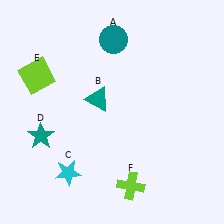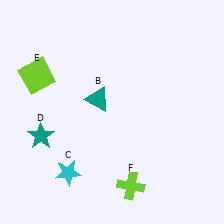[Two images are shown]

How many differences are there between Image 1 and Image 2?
There is 1 difference between the two images.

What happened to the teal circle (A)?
The teal circle (A) was removed in Image 2. It was in the top-right area of Image 1.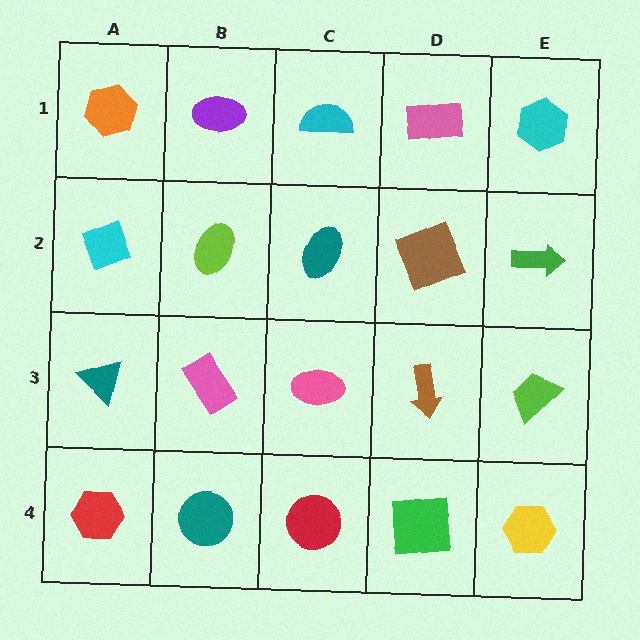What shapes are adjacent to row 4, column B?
A pink rectangle (row 3, column B), a red hexagon (row 4, column A), a red circle (row 4, column C).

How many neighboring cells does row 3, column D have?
4.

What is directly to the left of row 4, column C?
A teal circle.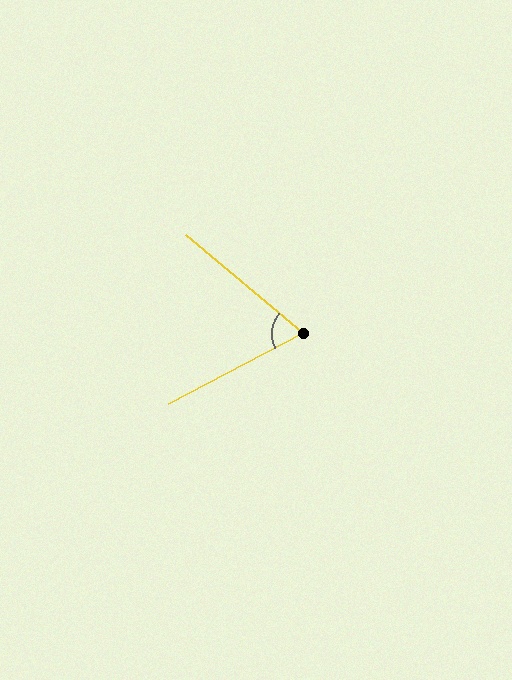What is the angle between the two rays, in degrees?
Approximately 68 degrees.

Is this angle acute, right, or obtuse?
It is acute.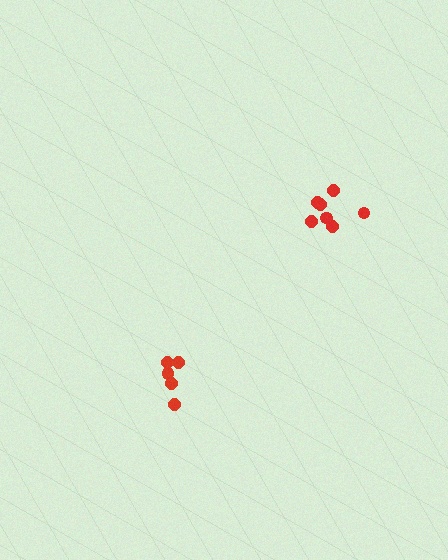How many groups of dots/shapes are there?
There are 2 groups.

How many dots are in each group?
Group 1: 5 dots, Group 2: 7 dots (12 total).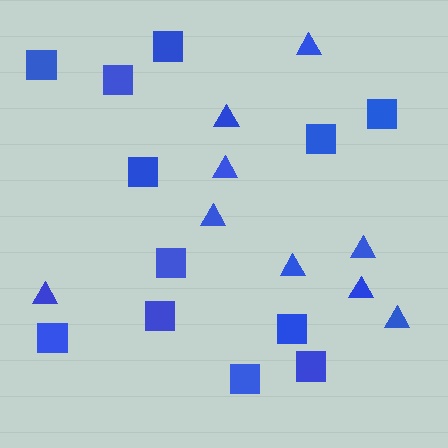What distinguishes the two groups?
There are 2 groups: one group of triangles (9) and one group of squares (12).